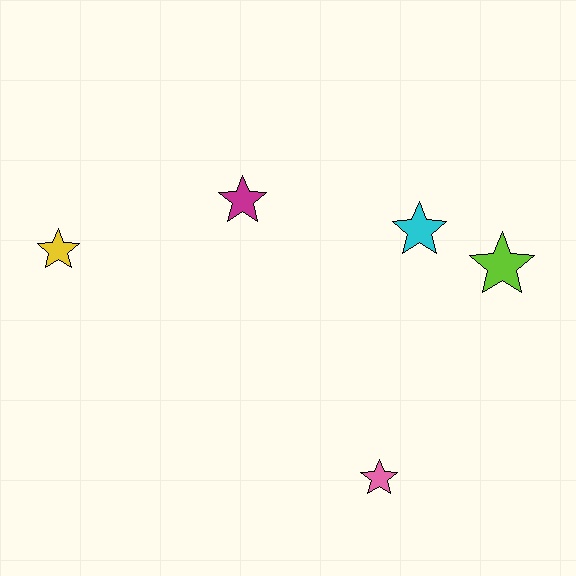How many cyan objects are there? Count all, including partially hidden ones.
There is 1 cyan object.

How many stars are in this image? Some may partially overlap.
There are 5 stars.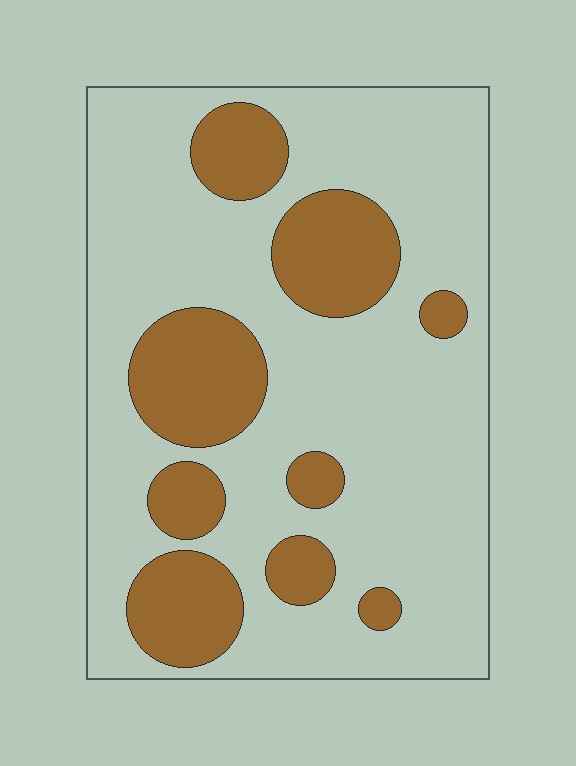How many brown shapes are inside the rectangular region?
9.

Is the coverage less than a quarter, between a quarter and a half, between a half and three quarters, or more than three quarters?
Between a quarter and a half.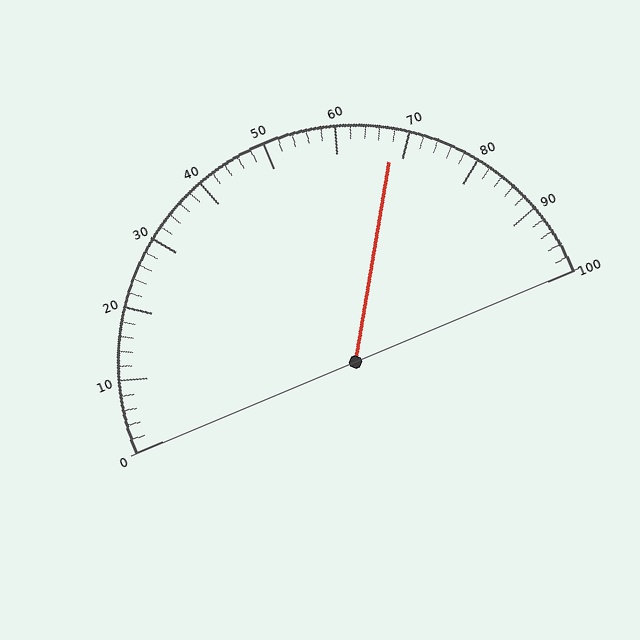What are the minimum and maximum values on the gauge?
The gauge ranges from 0 to 100.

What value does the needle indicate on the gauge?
The needle indicates approximately 68.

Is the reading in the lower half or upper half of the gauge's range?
The reading is in the upper half of the range (0 to 100).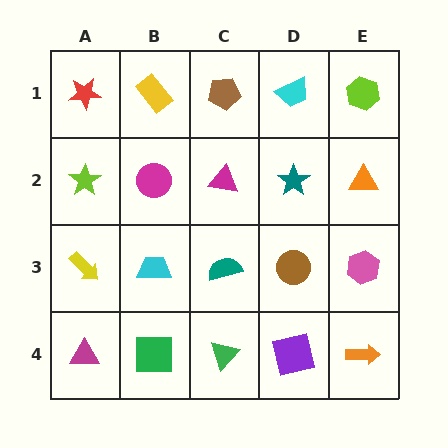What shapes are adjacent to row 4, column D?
A brown circle (row 3, column D), a green triangle (row 4, column C), an orange arrow (row 4, column E).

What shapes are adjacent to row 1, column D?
A teal star (row 2, column D), a brown pentagon (row 1, column C), a lime hexagon (row 1, column E).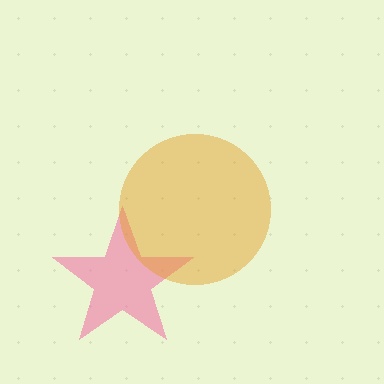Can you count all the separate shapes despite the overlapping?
Yes, there are 2 separate shapes.